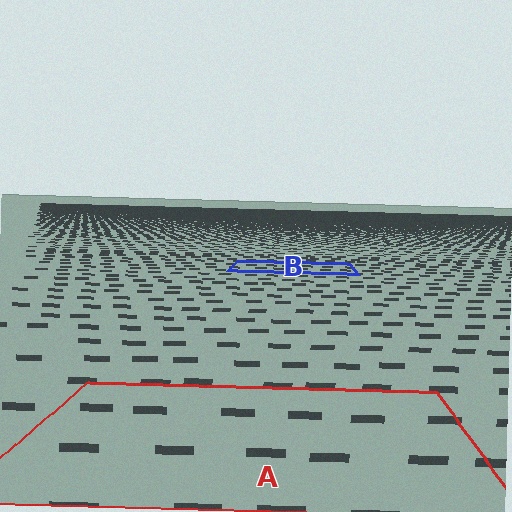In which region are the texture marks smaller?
The texture marks are smaller in region B, because it is farther away.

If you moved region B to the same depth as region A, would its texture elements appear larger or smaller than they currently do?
They would appear larger. At a closer depth, the same texture elements are projected at a bigger on-screen size.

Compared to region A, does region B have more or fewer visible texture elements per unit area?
Region B has more texture elements per unit area — they are packed more densely because it is farther away.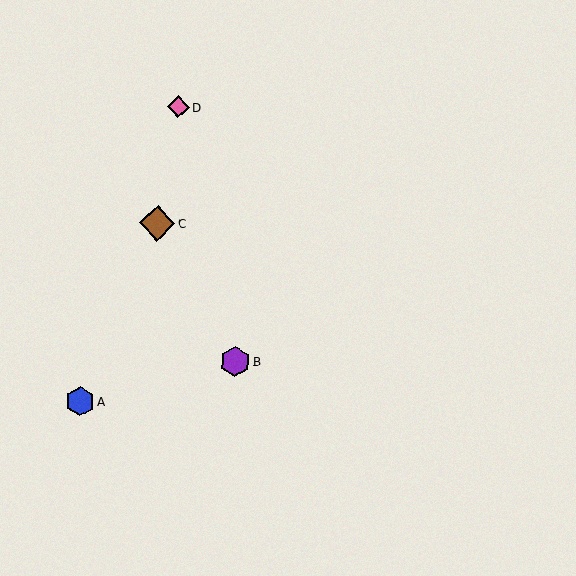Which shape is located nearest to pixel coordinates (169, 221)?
The brown diamond (labeled C) at (157, 223) is nearest to that location.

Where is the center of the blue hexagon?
The center of the blue hexagon is at (80, 401).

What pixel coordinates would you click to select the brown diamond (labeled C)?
Click at (157, 223) to select the brown diamond C.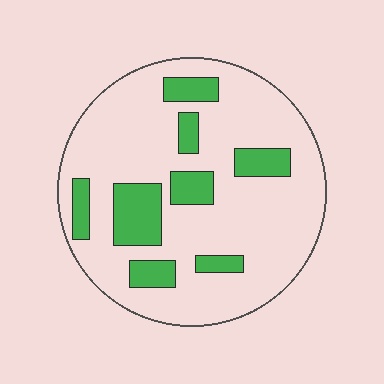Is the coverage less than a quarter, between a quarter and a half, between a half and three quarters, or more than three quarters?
Less than a quarter.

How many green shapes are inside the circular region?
8.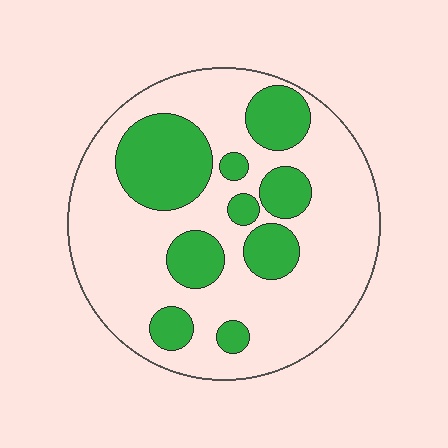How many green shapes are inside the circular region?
9.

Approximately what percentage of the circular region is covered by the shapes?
Approximately 30%.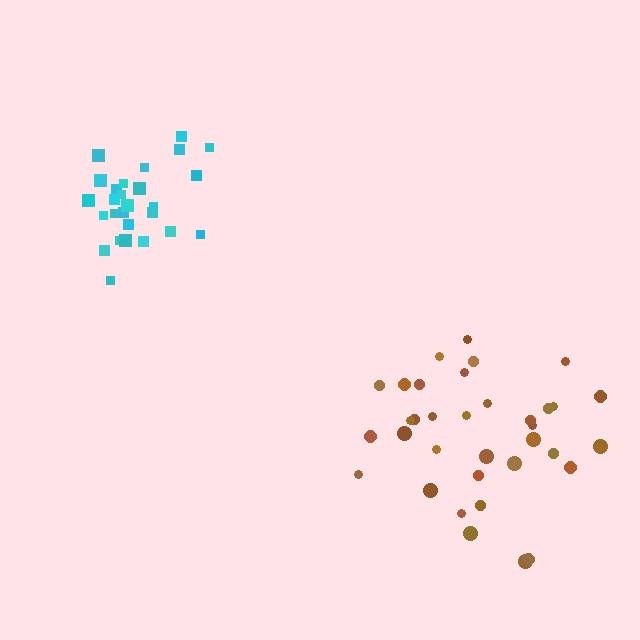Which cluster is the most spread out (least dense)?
Brown.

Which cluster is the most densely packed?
Cyan.